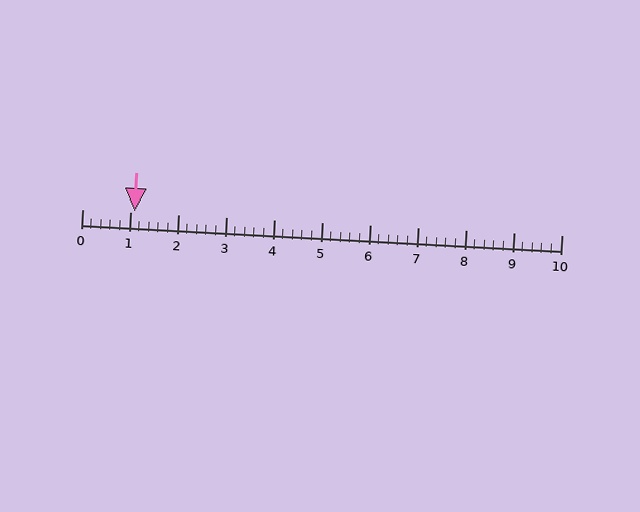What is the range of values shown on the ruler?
The ruler shows values from 0 to 10.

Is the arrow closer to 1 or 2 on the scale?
The arrow is closer to 1.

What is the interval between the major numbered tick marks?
The major tick marks are spaced 1 units apart.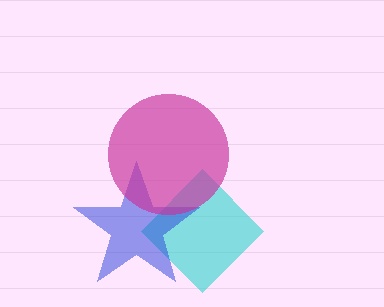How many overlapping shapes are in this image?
There are 3 overlapping shapes in the image.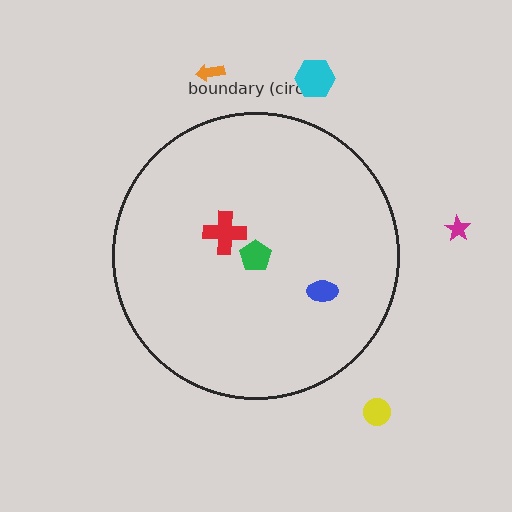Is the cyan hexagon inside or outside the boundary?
Outside.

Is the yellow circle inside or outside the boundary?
Outside.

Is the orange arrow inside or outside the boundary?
Outside.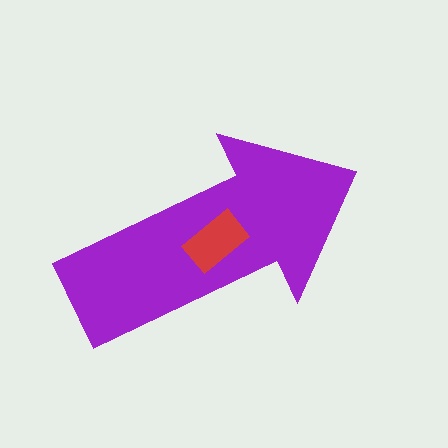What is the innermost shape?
The red rectangle.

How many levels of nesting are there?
2.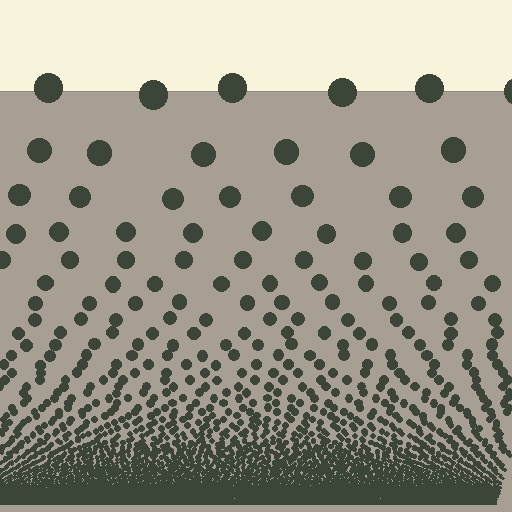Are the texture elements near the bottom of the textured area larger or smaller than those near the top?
Smaller. The gradient is inverted — elements near the bottom are smaller and denser.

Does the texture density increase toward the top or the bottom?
Density increases toward the bottom.